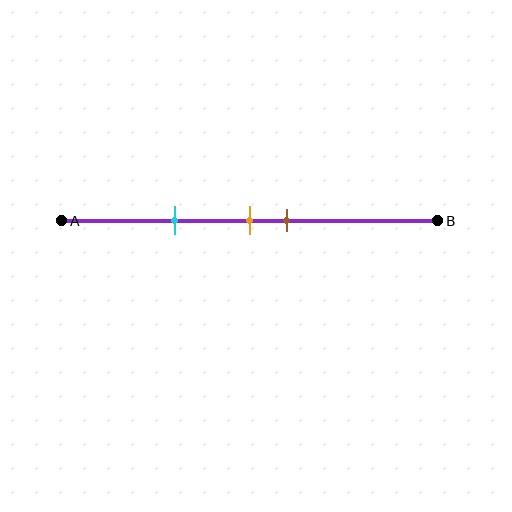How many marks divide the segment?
There are 3 marks dividing the segment.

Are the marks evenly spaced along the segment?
No, the marks are not evenly spaced.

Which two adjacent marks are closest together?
The orange and brown marks are the closest adjacent pair.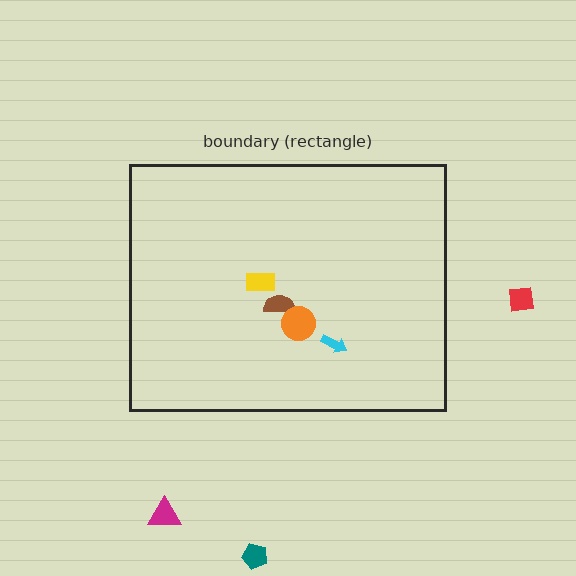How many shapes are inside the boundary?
4 inside, 3 outside.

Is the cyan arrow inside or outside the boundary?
Inside.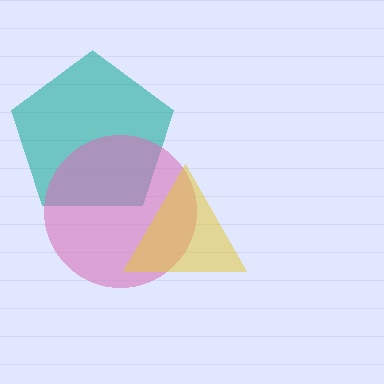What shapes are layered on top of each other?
The layered shapes are: a teal pentagon, a pink circle, a yellow triangle.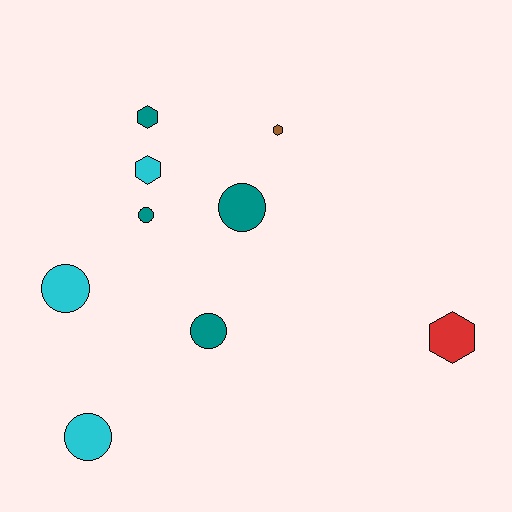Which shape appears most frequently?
Circle, with 5 objects.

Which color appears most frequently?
Teal, with 4 objects.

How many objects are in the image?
There are 9 objects.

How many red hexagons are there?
There is 1 red hexagon.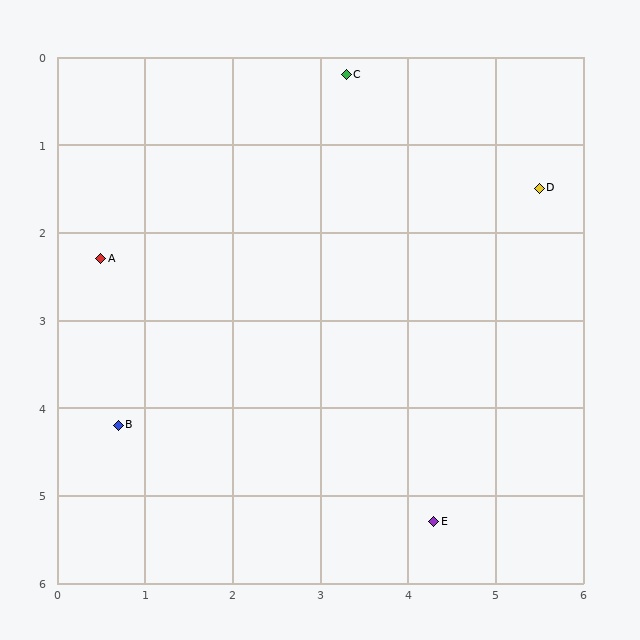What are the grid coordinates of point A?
Point A is at approximately (0.5, 2.3).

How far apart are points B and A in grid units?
Points B and A are about 1.9 grid units apart.